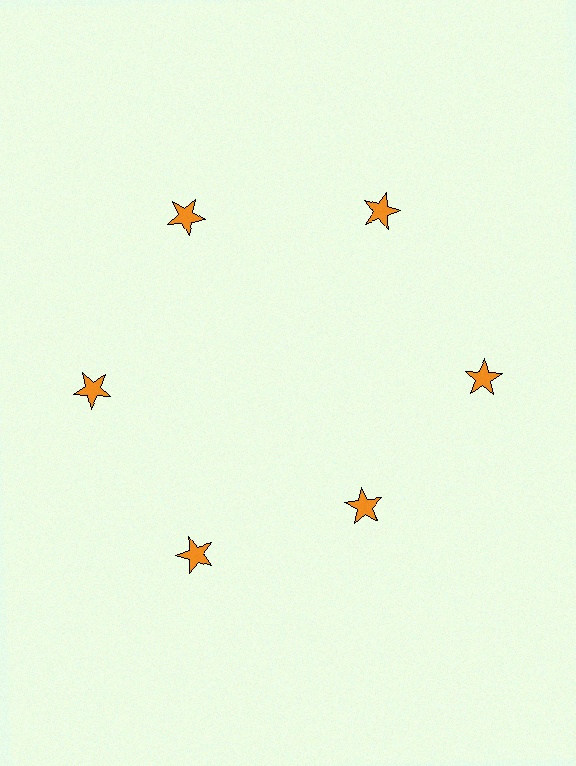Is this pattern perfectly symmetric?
No. The 6 orange stars are arranged in a ring, but one element near the 5 o'clock position is pulled inward toward the center, breaking the 6-fold rotational symmetry.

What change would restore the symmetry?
The symmetry would be restored by moving it outward, back onto the ring so that all 6 stars sit at equal angles and equal distance from the center.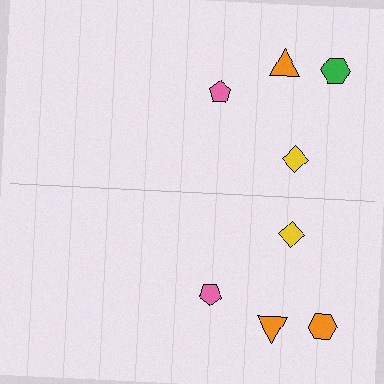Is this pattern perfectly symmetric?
No, the pattern is not perfectly symmetric. The orange hexagon on the bottom side breaks the symmetry — its mirror counterpart is green.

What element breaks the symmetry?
The orange hexagon on the bottom side breaks the symmetry — its mirror counterpart is green.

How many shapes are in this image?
There are 8 shapes in this image.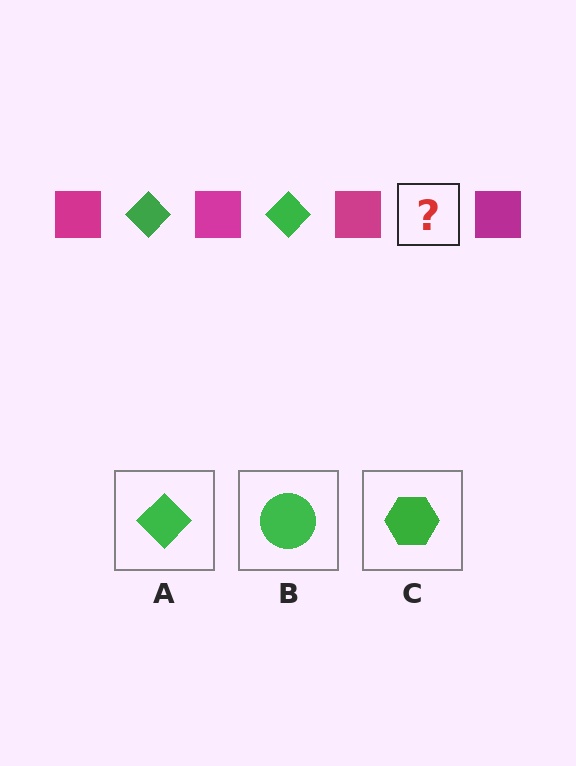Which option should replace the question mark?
Option A.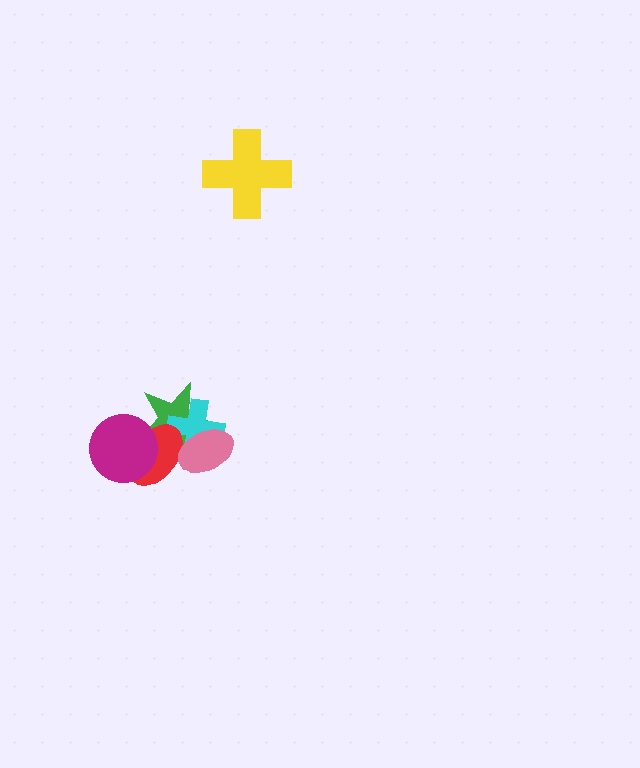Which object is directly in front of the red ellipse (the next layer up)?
The magenta circle is directly in front of the red ellipse.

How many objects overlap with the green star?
4 objects overlap with the green star.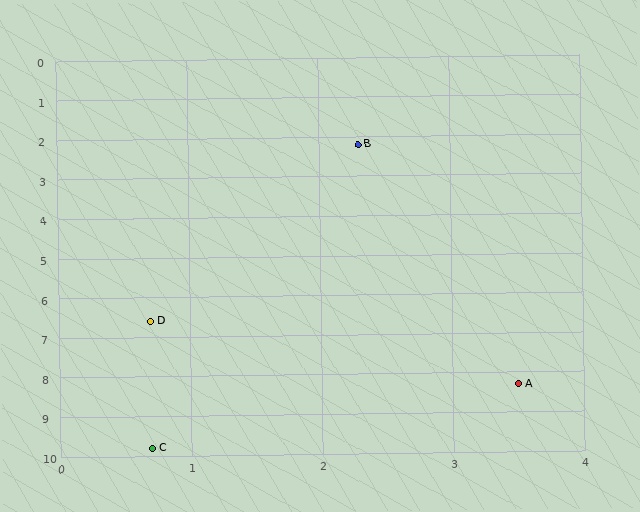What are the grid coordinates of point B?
Point B is at approximately (2.3, 2.2).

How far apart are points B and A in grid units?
Points B and A are about 6.2 grid units apart.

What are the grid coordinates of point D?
Point D is at approximately (0.7, 6.6).